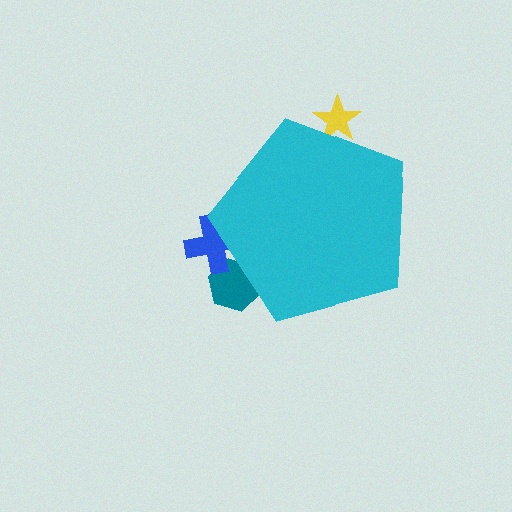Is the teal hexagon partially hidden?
Yes, the teal hexagon is partially hidden behind the cyan pentagon.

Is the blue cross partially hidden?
Yes, the blue cross is partially hidden behind the cyan pentagon.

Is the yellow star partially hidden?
Yes, the yellow star is partially hidden behind the cyan pentagon.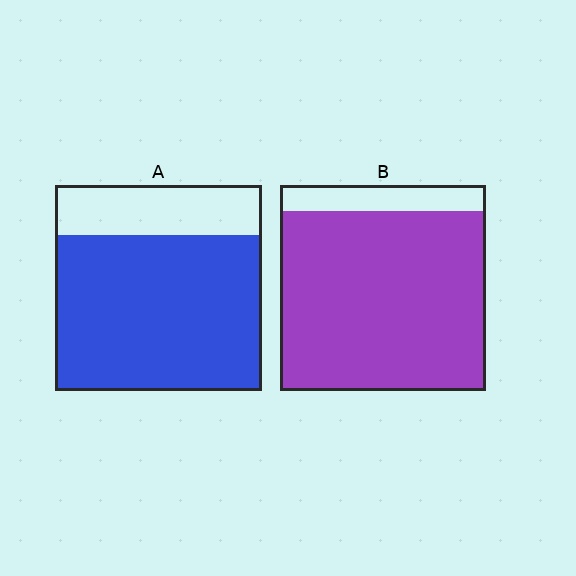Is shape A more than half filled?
Yes.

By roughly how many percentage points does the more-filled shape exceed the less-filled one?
By roughly 10 percentage points (B over A).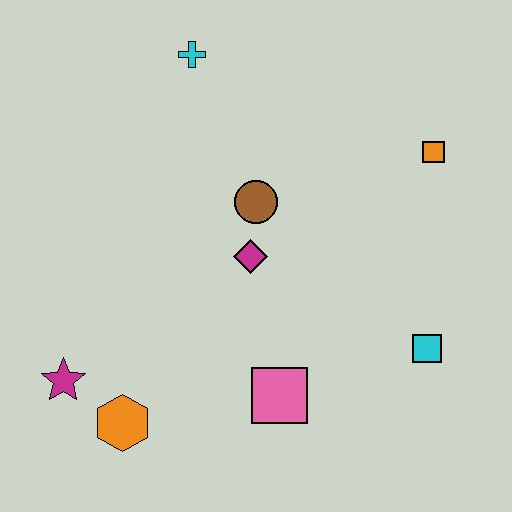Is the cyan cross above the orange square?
Yes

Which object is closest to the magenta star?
The orange hexagon is closest to the magenta star.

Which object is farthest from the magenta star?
The orange square is farthest from the magenta star.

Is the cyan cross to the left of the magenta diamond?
Yes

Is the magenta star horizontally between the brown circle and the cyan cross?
No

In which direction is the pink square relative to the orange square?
The pink square is below the orange square.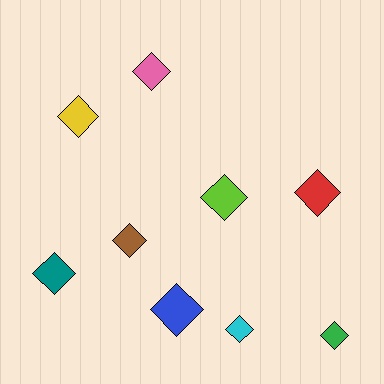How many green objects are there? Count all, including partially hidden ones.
There is 1 green object.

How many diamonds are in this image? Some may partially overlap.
There are 9 diamonds.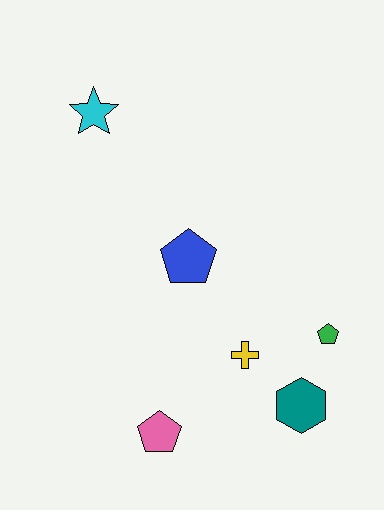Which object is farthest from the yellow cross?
The cyan star is farthest from the yellow cross.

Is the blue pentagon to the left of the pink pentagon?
No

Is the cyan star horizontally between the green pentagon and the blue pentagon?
No